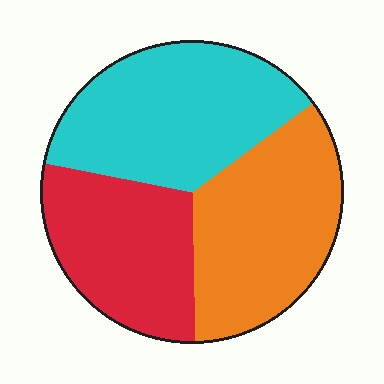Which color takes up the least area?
Red, at roughly 30%.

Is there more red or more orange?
Orange.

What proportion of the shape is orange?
Orange takes up about one third (1/3) of the shape.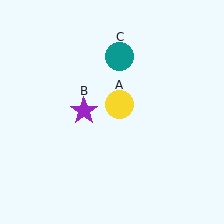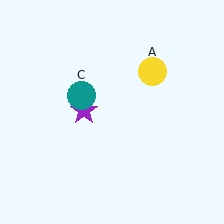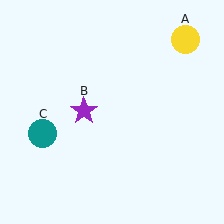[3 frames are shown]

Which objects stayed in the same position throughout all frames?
Purple star (object B) remained stationary.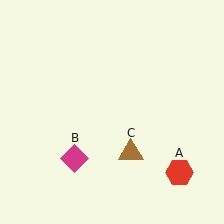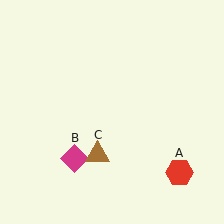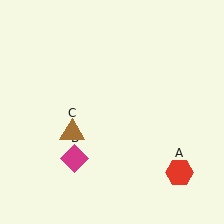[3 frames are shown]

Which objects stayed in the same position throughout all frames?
Red hexagon (object A) and magenta diamond (object B) remained stationary.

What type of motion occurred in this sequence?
The brown triangle (object C) rotated clockwise around the center of the scene.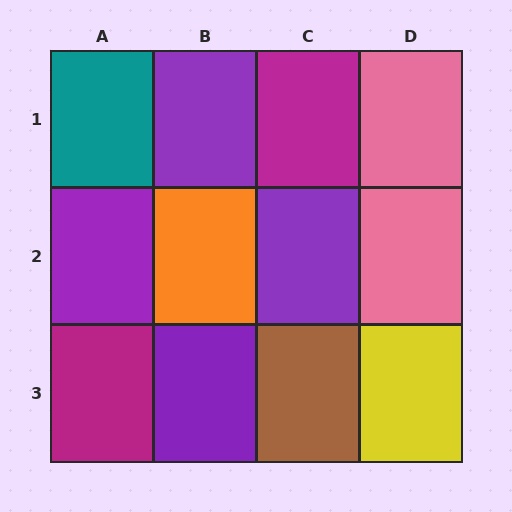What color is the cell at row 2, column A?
Purple.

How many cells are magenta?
2 cells are magenta.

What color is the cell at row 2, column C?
Purple.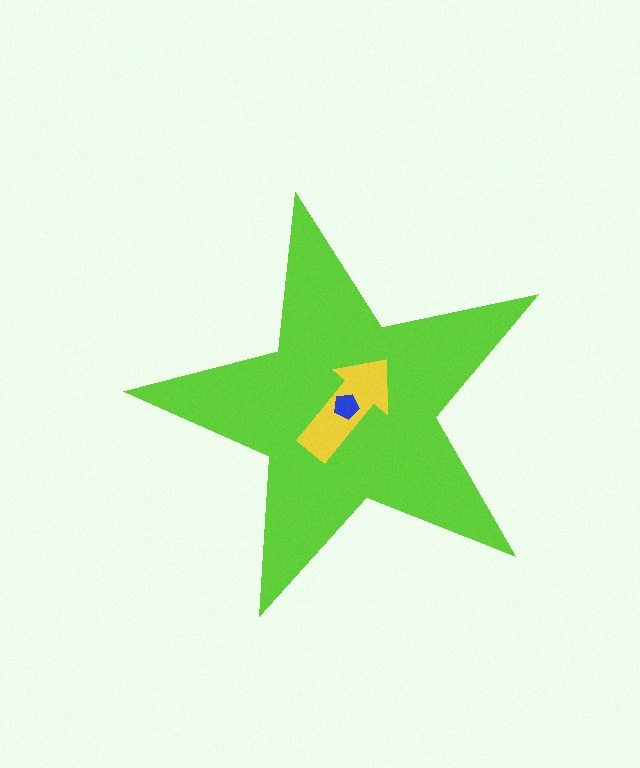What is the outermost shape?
The lime star.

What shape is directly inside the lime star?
The yellow arrow.